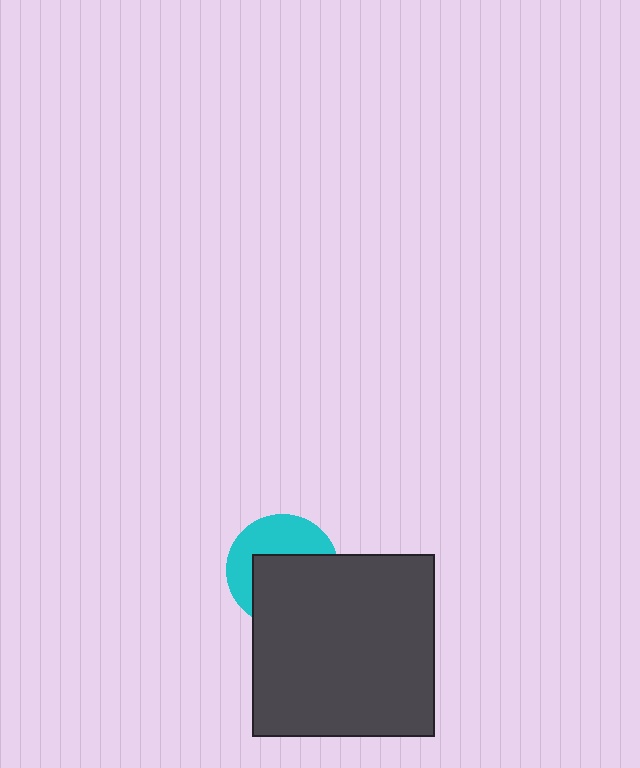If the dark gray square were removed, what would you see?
You would see the complete cyan circle.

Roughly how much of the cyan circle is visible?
A small part of it is visible (roughly 44%).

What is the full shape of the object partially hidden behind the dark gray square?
The partially hidden object is a cyan circle.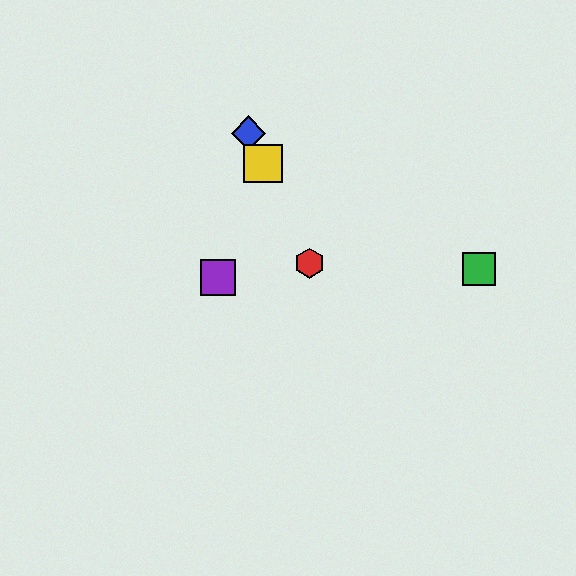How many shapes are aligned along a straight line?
3 shapes (the red hexagon, the blue diamond, the yellow square) are aligned along a straight line.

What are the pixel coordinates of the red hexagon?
The red hexagon is at (310, 263).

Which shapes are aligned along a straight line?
The red hexagon, the blue diamond, the yellow square are aligned along a straight line.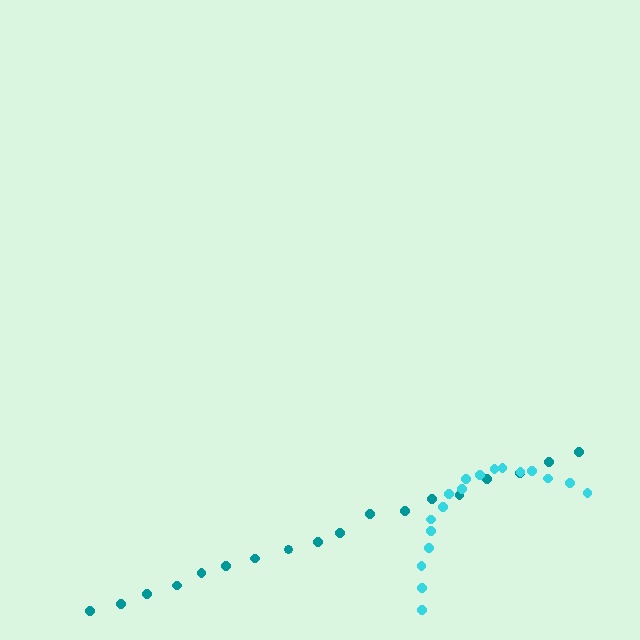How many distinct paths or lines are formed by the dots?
There are 2 distinct paths.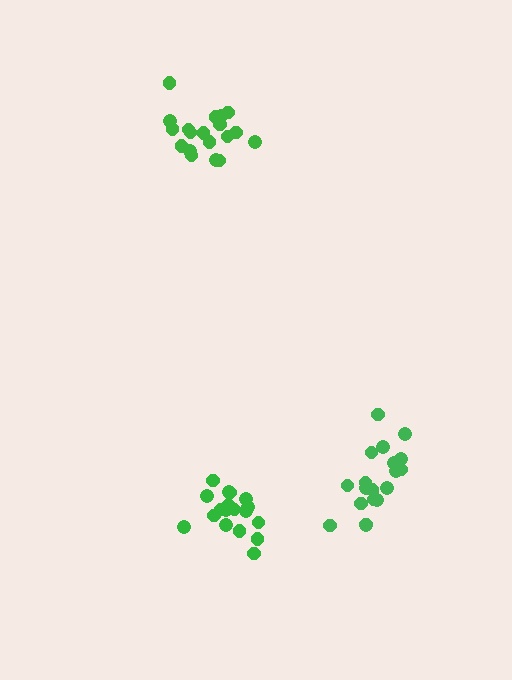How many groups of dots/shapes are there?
There are 3 groups.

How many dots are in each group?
Group 1: 18 dots, Group 2: 19 dots, Group 3: 19 dots (56 total).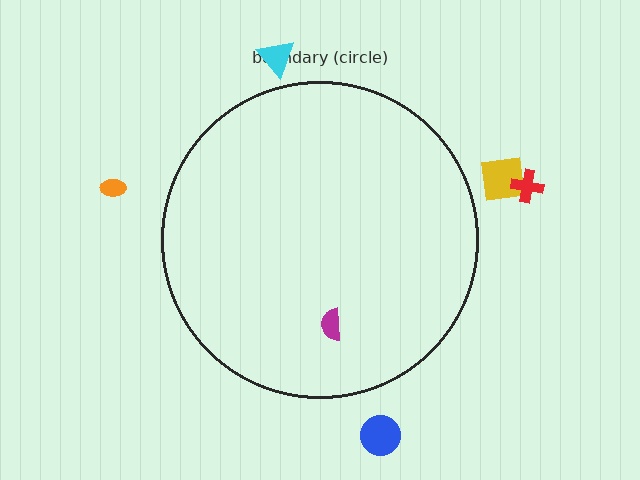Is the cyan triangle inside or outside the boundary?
Outside.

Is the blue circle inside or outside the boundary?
Outside.